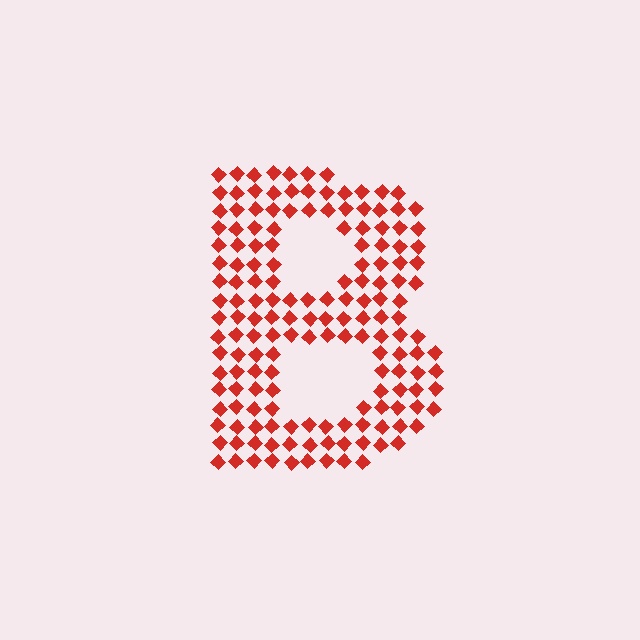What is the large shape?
The large shape is the letter B.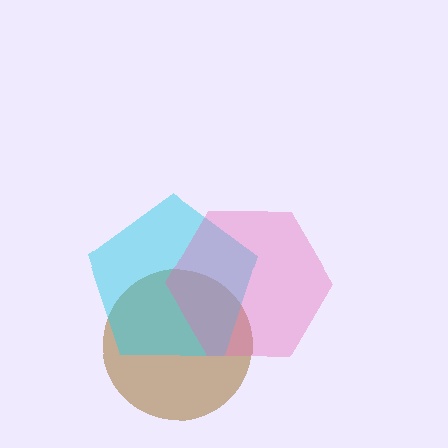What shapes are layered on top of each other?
The layered shapes are: a brown circle, a cyan pentagon, a pink hexagon.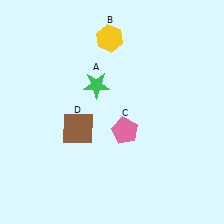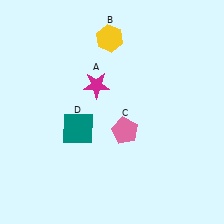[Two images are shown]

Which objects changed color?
A changed from green to magenta. D changed from brown to teal.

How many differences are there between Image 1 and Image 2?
There are 2 differences between the two images.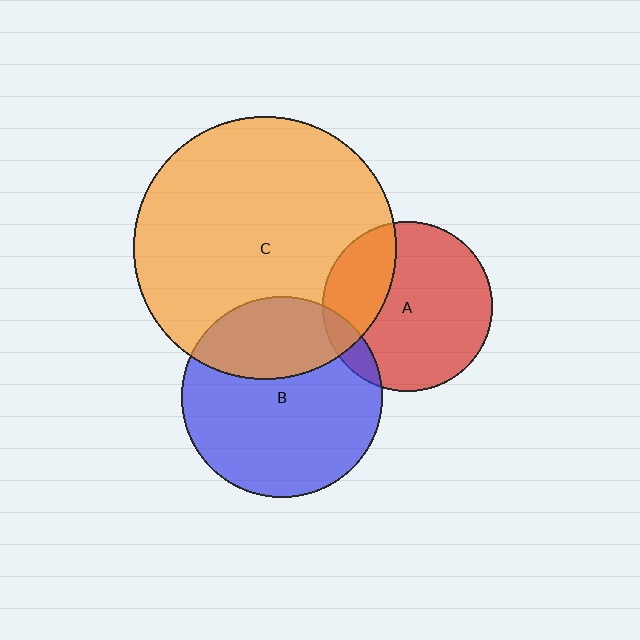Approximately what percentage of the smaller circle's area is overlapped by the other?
Approximately 25%.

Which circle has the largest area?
Circle C (orange).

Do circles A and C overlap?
Yes.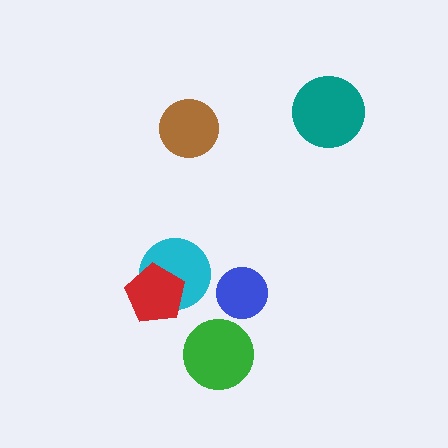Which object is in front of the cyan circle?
The red pentagon is in front of the cyan circle.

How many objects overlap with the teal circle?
0 objects overlap with the teal circle.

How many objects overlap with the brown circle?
0 objects overlap with the brown circle.